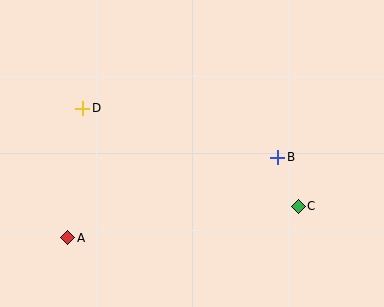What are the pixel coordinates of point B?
Point B is at (278, 157).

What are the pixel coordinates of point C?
Point C is at (298, 206).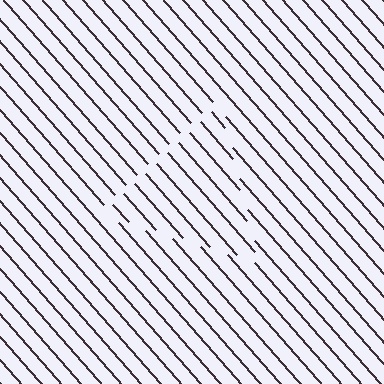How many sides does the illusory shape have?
3 sides — the line-ends trace a triangle.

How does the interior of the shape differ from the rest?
The interior of the shape contains the same grating, shifted by half a period — the contour is defined by the phase discontinuity where line-ends from the inner and outer gratings abut.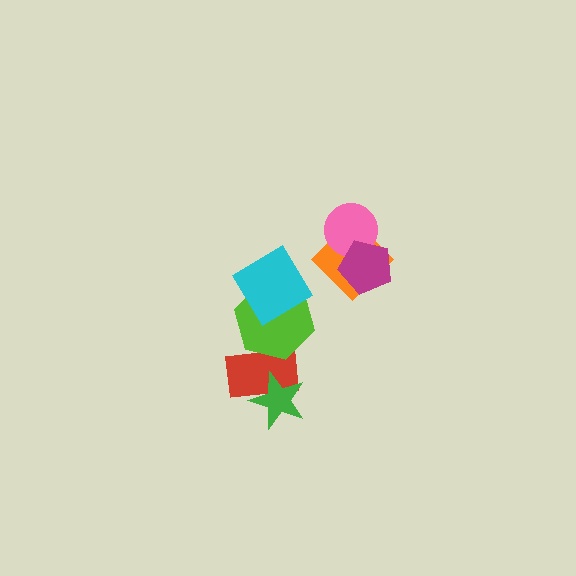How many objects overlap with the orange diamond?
2 objects overlap with the orange diamond.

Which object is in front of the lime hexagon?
The cyan diamond is in front of the lime hexagon.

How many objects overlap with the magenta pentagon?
2 objects overlap with the magenta pentagon.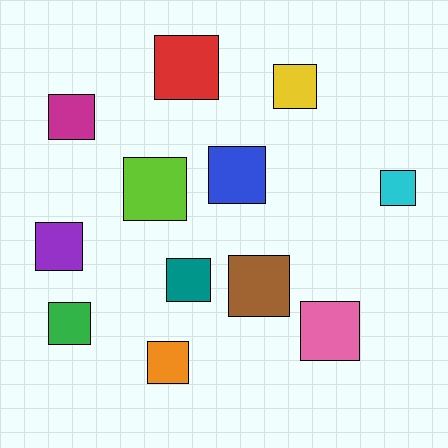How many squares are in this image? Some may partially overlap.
There are 12 squares.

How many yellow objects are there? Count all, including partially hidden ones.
There is 1 yellow object.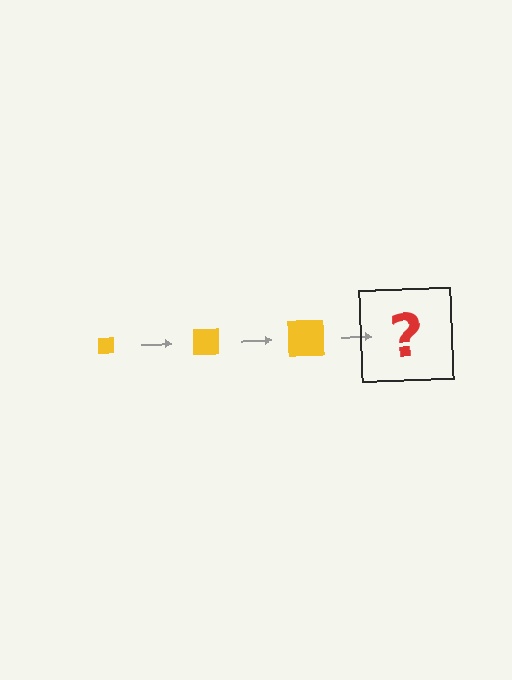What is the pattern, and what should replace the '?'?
The pattern is that the square gets progressively larger each step. The '?' should be a yellow square, larger than the previous one.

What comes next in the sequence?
The next element should be a yellow square, larger than the previous one.